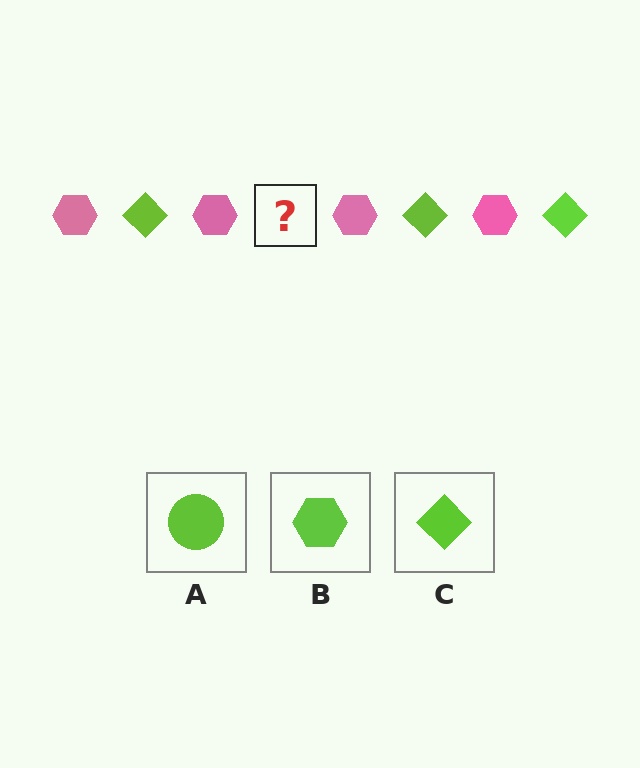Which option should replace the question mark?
Option C.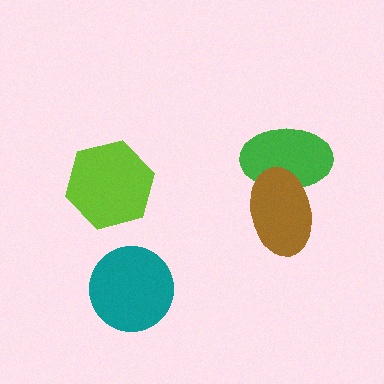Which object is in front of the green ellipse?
The brown ellipse is in front of the green ellipse.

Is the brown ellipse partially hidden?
No, no other shape covers it.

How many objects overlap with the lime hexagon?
0 objects overlap with the lime hexagon.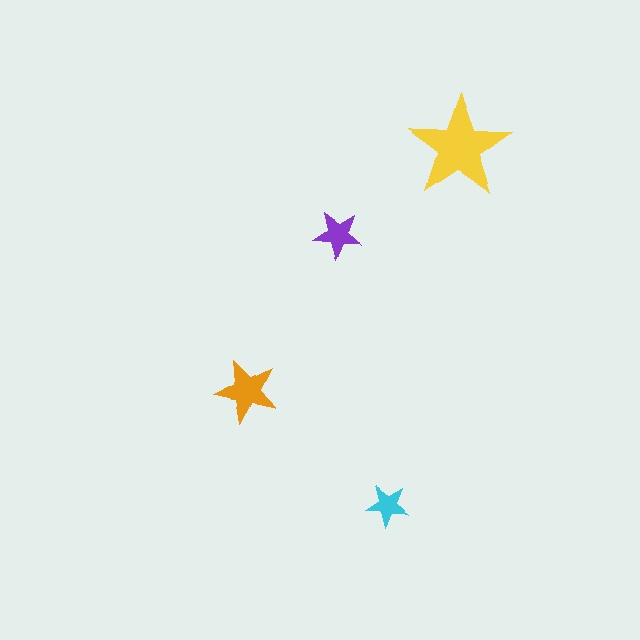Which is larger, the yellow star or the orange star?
The yellow one.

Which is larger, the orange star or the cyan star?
The orange one.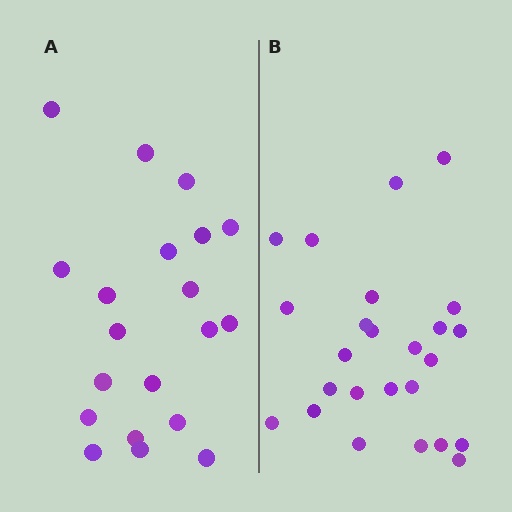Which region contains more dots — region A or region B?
Region B (the right region) has more dots.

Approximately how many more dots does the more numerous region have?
Region B has about 5 more dots than region A.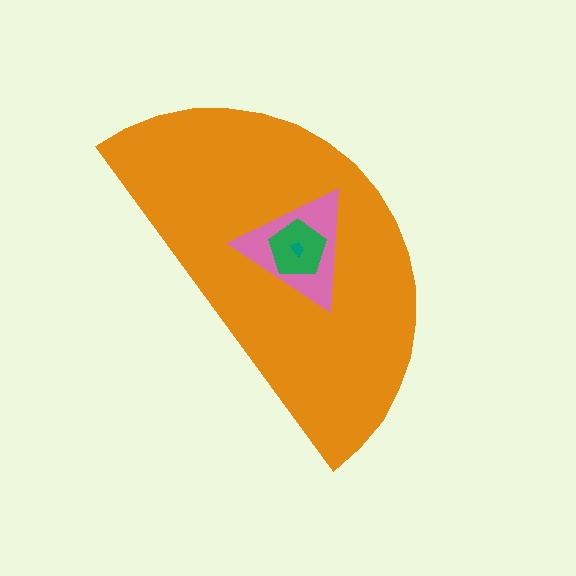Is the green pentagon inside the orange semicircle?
Yes.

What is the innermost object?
The teal trapezoid.